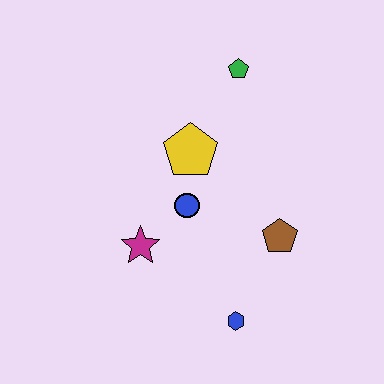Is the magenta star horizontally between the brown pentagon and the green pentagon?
No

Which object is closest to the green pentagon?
The yellow pentagon is closest to the green pentagon.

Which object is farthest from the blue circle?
The green pentagon is farthest from the blue circle.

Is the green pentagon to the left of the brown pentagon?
Yes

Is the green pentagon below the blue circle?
No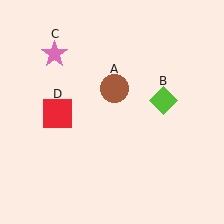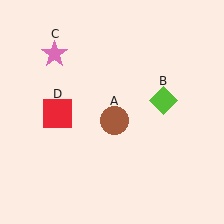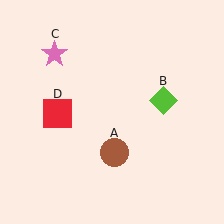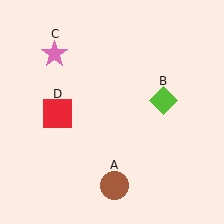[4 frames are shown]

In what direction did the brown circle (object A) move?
The brown circle (object A) moved down.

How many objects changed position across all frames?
1 object changed position: brown circle (object A).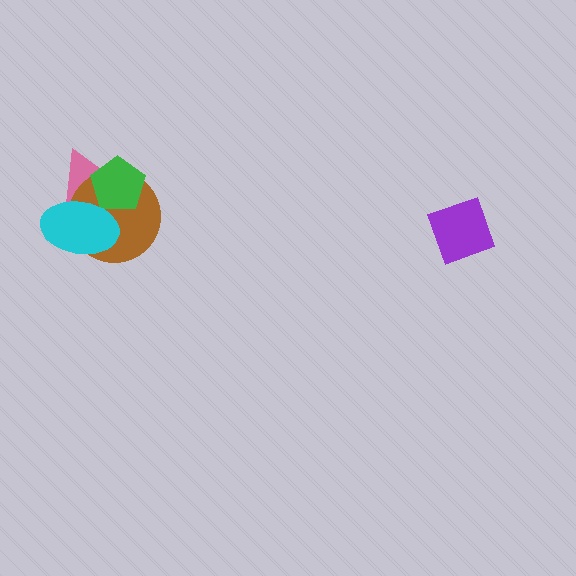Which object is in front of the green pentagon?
The cyan ellipse is in front of the green pentagon.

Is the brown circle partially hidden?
Yes, it is partially covered by another shape.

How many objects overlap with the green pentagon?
3 objects overlap with the green pentagon.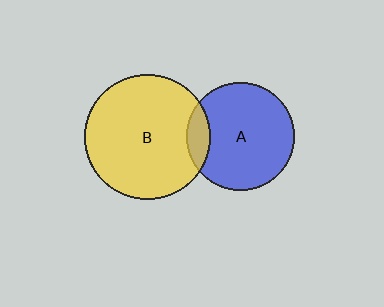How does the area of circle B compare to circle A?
Approximately 1.3 times.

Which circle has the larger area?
Circle B (yellow).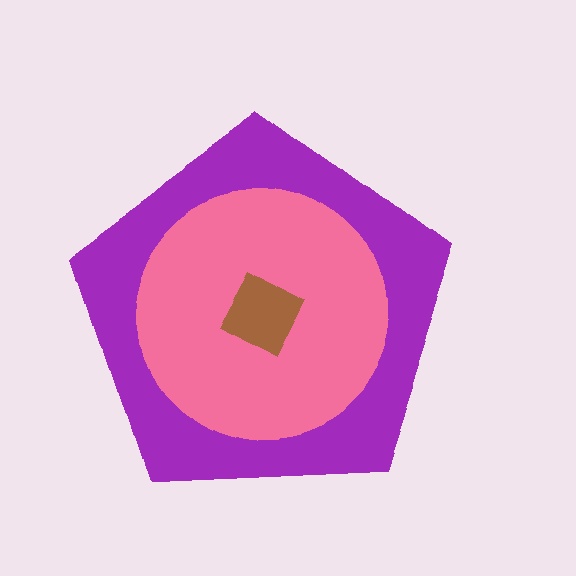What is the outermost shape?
The purple pentagon.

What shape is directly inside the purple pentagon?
The pink circle.